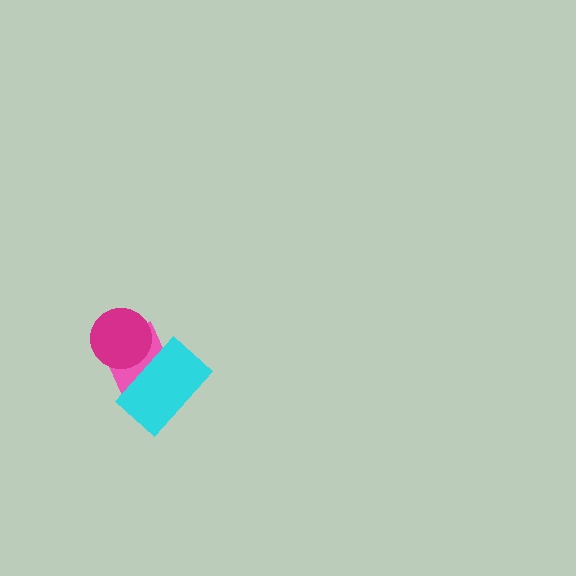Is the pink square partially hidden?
Yes, it is partially covered by another shape.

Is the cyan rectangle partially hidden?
Yes, it is partially covered by another shape.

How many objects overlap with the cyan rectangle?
2 objects overlap with the cyan rectangle.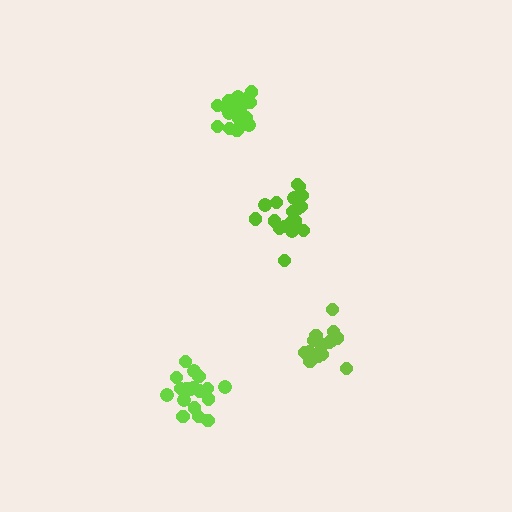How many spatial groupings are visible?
There are 4 spatial groupings.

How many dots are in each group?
Group 1: 19 dots, Group 2: 18 dots, Group 3: 15 dots, Group 4: 18 dots (70 total).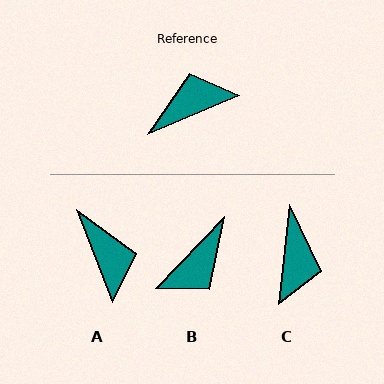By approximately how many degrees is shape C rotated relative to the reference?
Approximately 119 degrees clockwise.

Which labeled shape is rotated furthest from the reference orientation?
B, about 157 degrees away.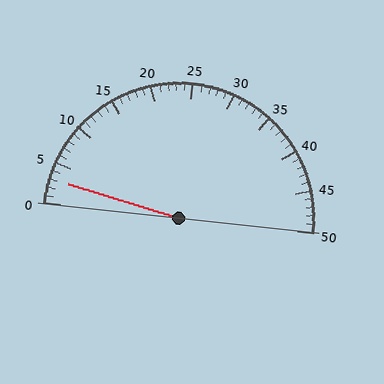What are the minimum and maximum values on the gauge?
The gauge ranges from 0 to 50.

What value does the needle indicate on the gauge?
The needle indicates approximately 3.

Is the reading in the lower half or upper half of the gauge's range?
The reading is in the lower half of the range (0 to 50).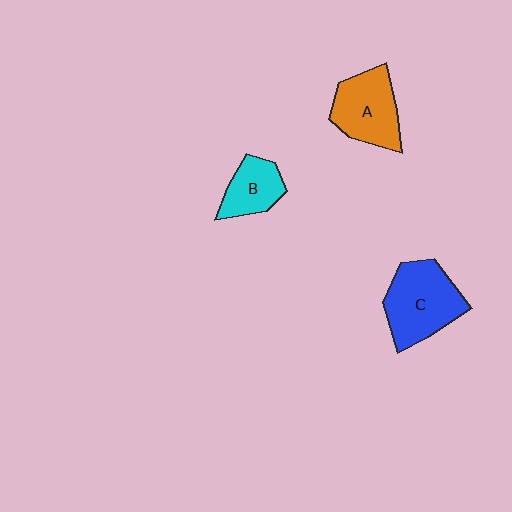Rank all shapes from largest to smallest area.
From largest to smallest: C (blue), A (orange), B (cyan).